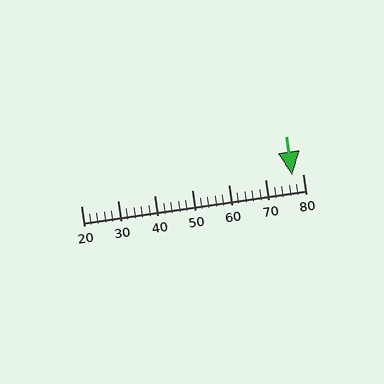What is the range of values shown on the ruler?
The ruler shows values from 20 to 80.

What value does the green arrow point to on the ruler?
The green arrow points to approximately 77.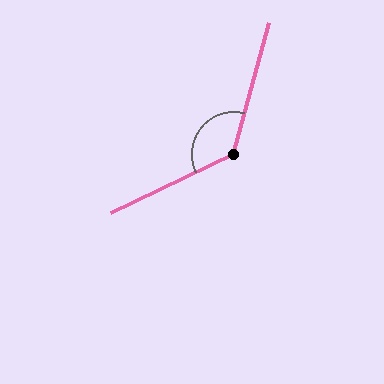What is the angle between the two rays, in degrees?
Approximately 130 degrees.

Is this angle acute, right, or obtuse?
It is obtuse.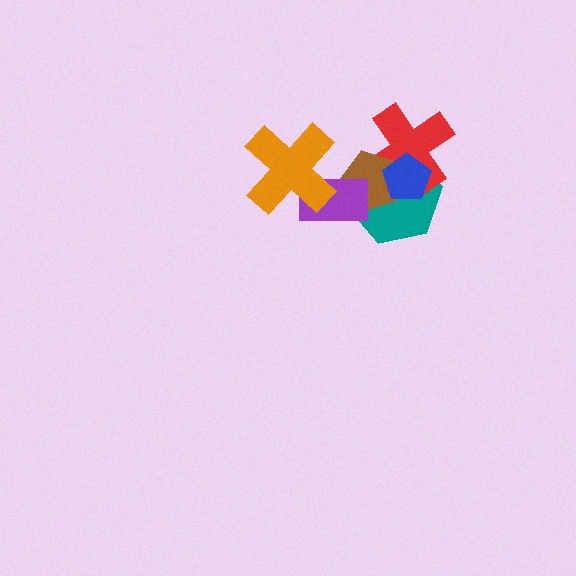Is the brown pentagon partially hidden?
Yes, it is partially covered by another shape.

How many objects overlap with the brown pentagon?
4 objects overlap with the brown pentagon.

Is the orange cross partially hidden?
No, no other shape covers it.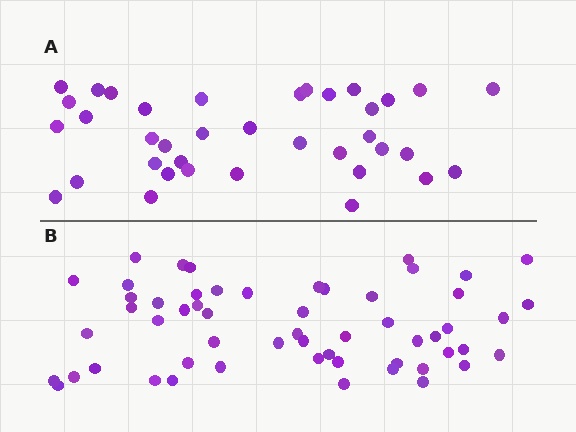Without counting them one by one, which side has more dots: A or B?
Region B (the bottom region) has more dots.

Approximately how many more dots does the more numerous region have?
Region B has approximately 20 more dots than region A.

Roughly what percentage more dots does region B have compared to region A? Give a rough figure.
About 50% more.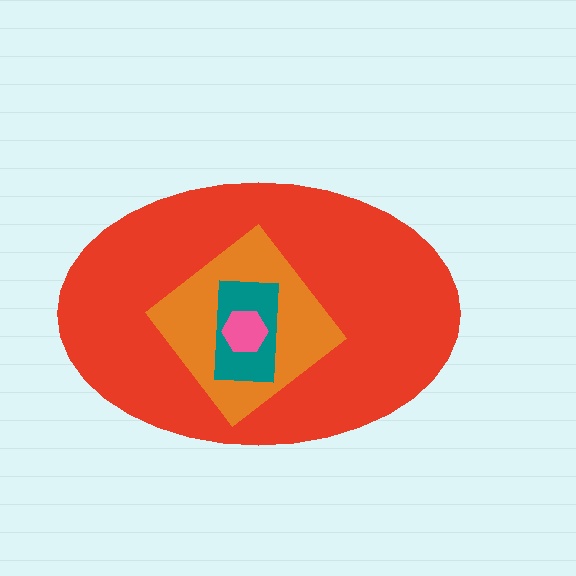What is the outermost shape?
The red ellipse.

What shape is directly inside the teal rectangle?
The pink hexagon.